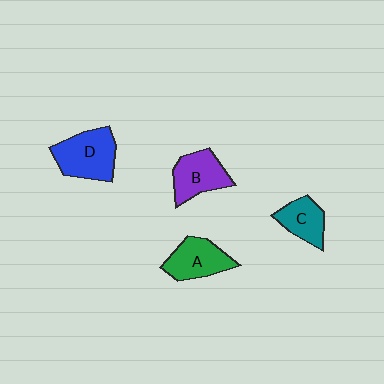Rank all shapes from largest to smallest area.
From largest to smallest: D (blue), B (purple), A (green), C (teal).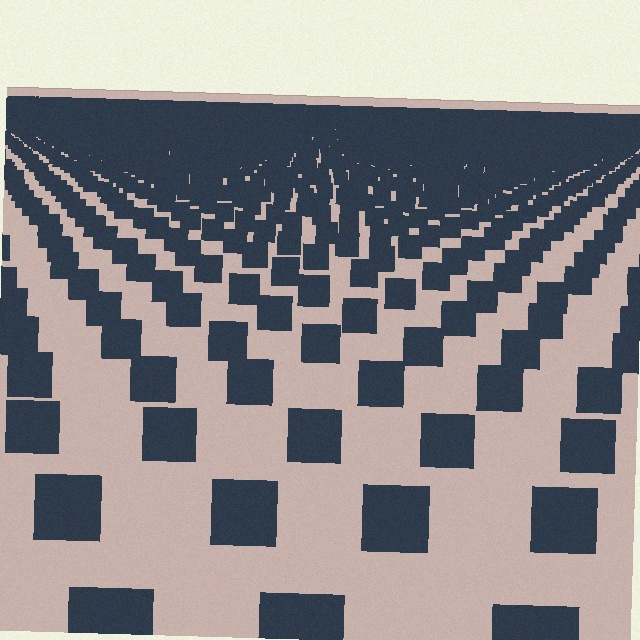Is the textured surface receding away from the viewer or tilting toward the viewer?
The surface is receding away from the viewer. Texture elements get smaller and denser toward the top.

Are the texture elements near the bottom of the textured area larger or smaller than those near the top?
Larger. Near the bottom, elements are closer to the viewer and appear at a bigger on-screen size.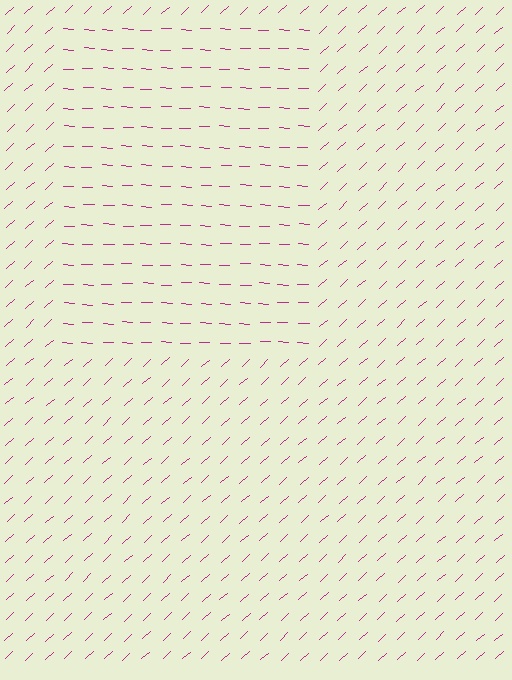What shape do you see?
I see a rectangle.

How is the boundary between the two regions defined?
The boundary is defined purely by a change in line orientation (approximately 45 degrees difference). All lines are the same color and thickness.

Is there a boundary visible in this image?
Yes, there is a texture boundary formed by a change in line orientation.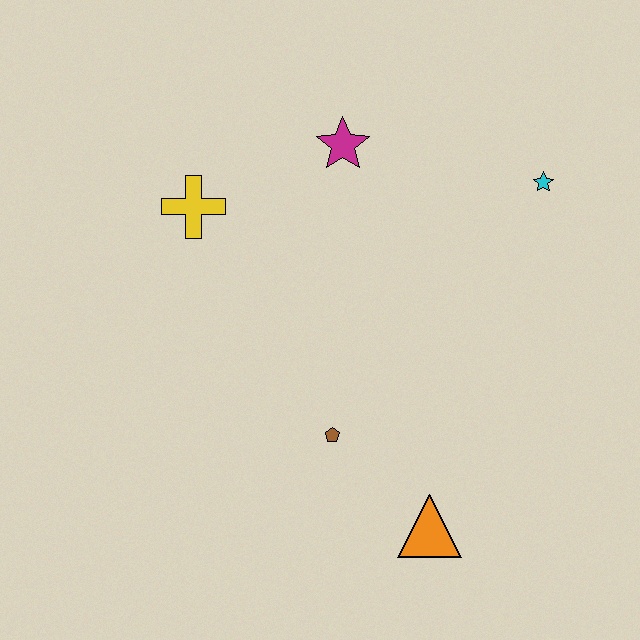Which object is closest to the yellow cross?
The magenta star is closest to the yellow cross.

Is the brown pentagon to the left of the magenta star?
Yes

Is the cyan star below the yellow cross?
No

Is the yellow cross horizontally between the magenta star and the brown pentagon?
No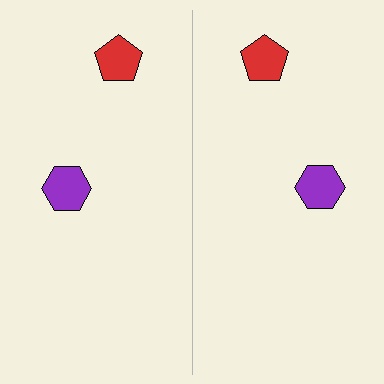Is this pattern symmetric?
Yes, this pattern has bilateral (reflection) symmetry.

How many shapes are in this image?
There are 4 shapes in this image.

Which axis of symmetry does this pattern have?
The pattern has a vertical axis of symmetry running through the center of the image.